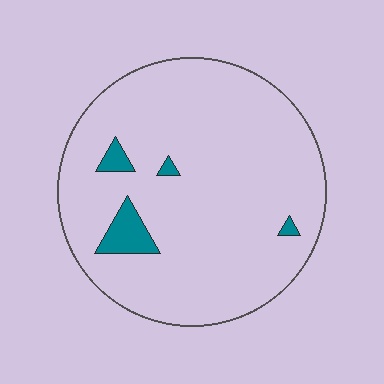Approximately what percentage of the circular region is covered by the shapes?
Approximately 5%.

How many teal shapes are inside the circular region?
4.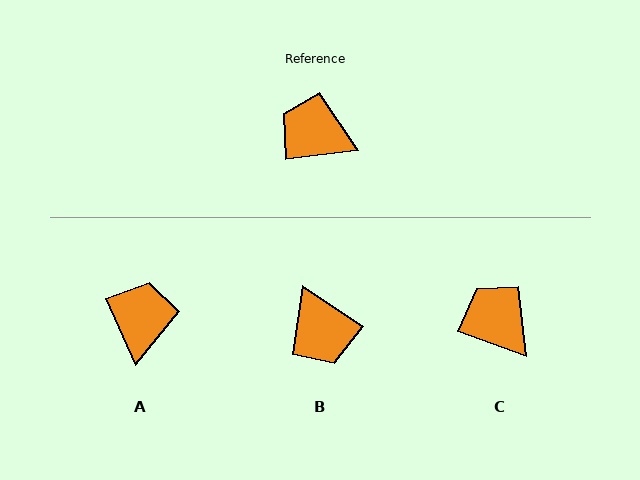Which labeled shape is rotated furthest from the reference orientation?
B, about 139 degrees away.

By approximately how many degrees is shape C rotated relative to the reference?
Approximately 28 degrees clockwise.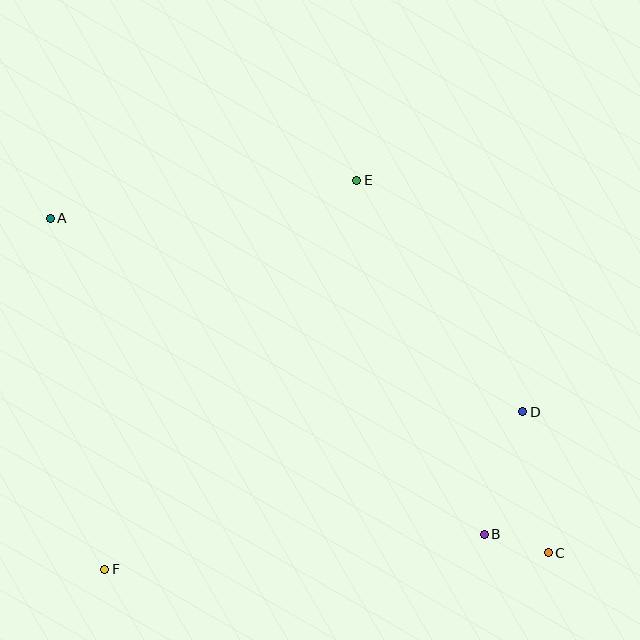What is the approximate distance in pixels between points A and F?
The distance between A and F is approximately 355 pixels.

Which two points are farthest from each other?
Points A and C are farthest from each other.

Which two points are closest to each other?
Points B and C are closest to each other.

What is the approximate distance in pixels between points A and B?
The distance between A and B is approximately 537 pixels.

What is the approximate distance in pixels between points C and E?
The distance between C and E is approximately 419 pixels.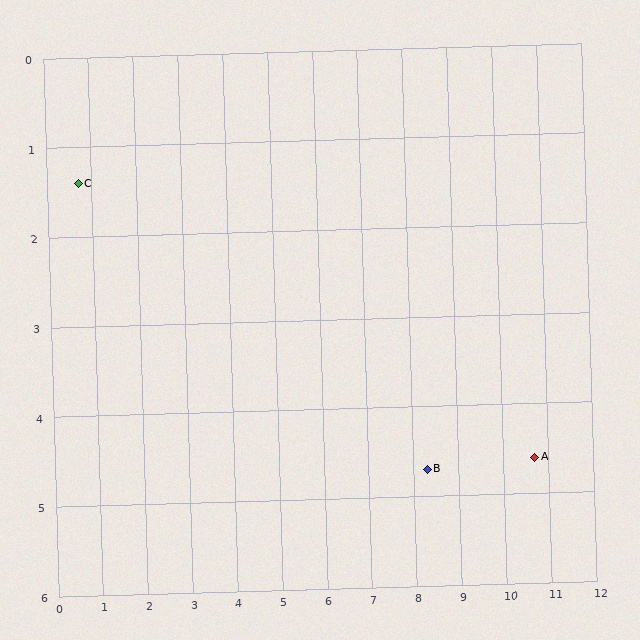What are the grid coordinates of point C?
Point C is at approximately (0.7, 1.4).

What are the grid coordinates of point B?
Point B is at approximately (8.3, 4.7).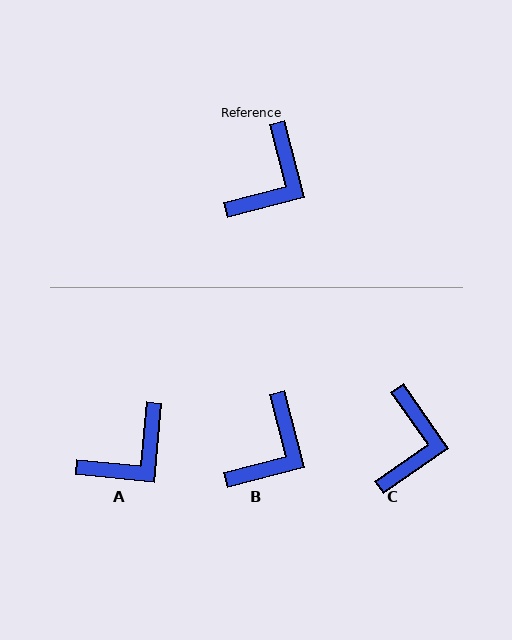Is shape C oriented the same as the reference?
No, it is off by about 20 degrees.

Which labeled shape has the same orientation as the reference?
B.